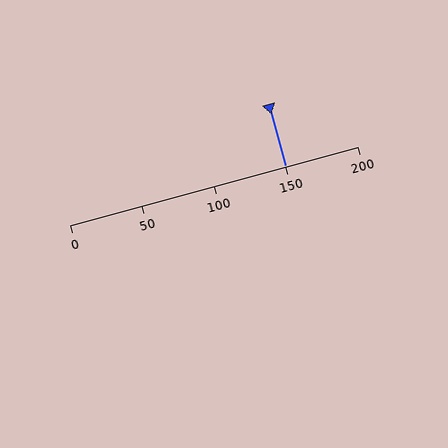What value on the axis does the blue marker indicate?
The marker indicates approximately 150.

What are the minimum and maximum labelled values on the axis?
The axis runs from 0 to 200.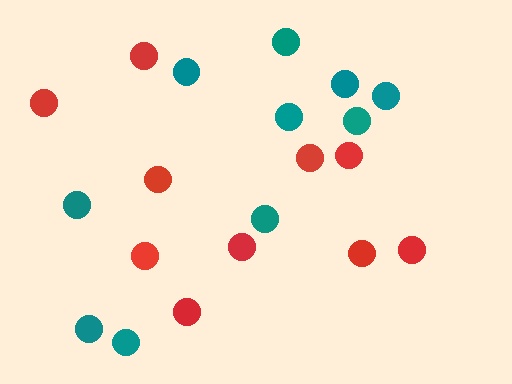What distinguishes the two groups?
There are 2 groups: one group of red circles (10) and one group of teal circles (10).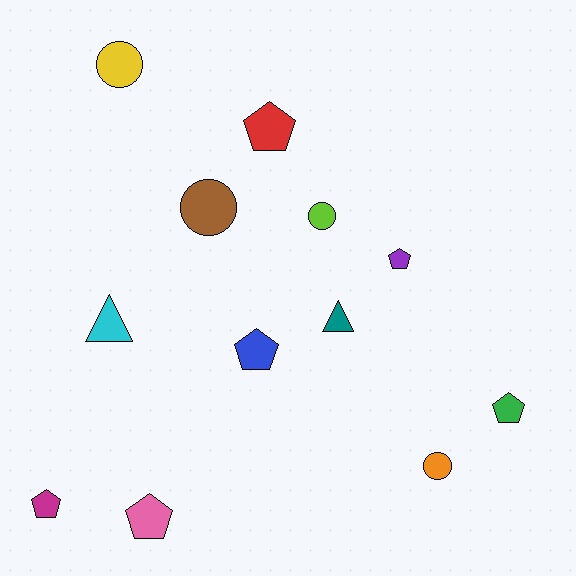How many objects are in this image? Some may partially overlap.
There are 12 objects.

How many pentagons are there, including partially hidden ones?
There are 6 pentagons.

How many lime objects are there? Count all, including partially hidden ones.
There is 1 lime object.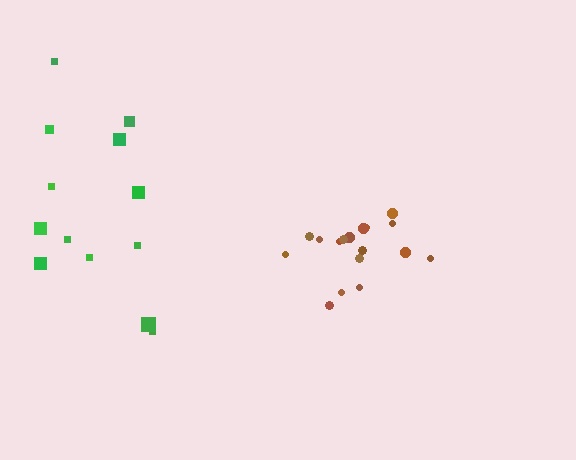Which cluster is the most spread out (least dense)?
Green.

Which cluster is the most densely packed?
Brown.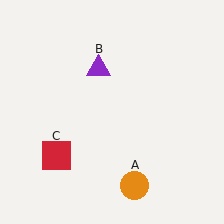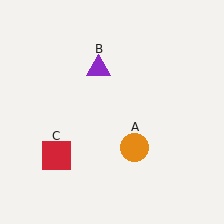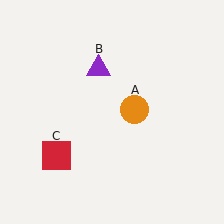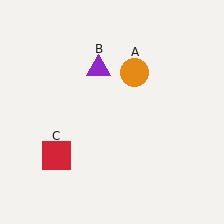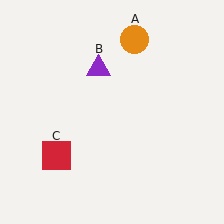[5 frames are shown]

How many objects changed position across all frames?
1 object changed position: orange circle (object A).